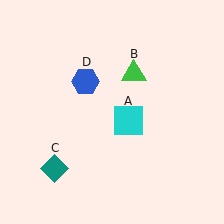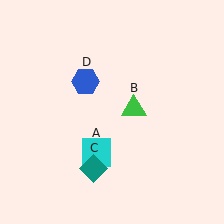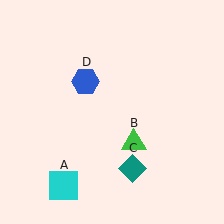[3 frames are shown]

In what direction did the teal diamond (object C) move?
The teal diamond (object C) moved right.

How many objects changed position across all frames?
3 objects changed position: cyan square (object A), green triangle (object B), teal diamond (object C).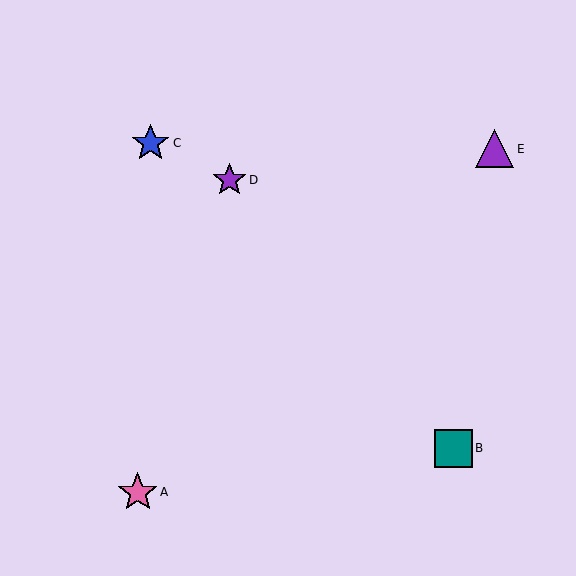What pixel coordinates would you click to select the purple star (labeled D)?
Click at (230, 180) to select the purple star D.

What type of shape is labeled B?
Shape B is a teal square.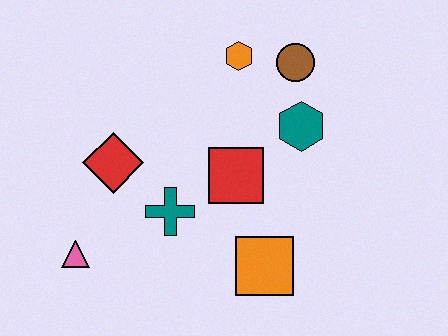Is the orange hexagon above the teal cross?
Yes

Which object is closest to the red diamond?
The teal cross is closest to the red diamond.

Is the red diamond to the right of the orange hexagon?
No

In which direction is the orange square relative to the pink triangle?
The orange square is to the right of the pink triangle.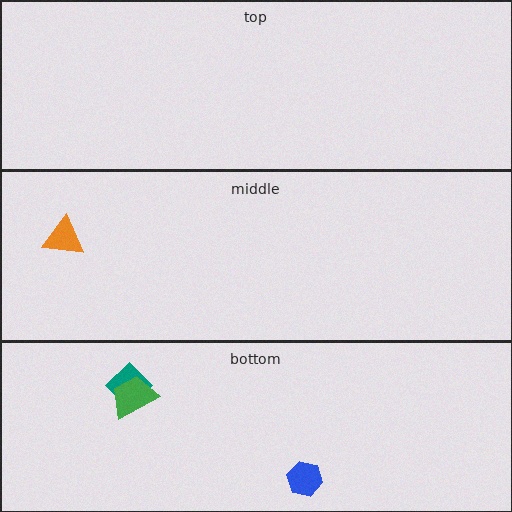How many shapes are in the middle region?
1.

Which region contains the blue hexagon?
The bottom region.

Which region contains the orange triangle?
The middle region.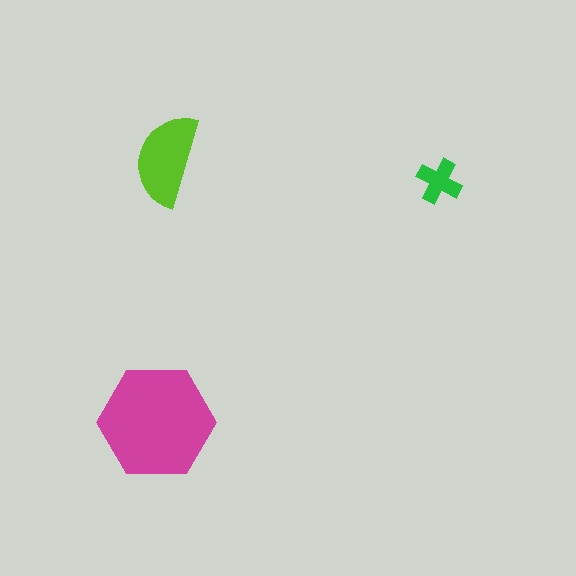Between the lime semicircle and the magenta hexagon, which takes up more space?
The magenta hexagon.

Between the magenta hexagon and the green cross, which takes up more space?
The magenta hexagon.